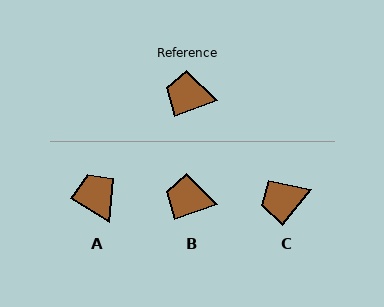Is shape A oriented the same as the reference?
No, it is off by about 52 degrees.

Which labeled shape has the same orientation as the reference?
B.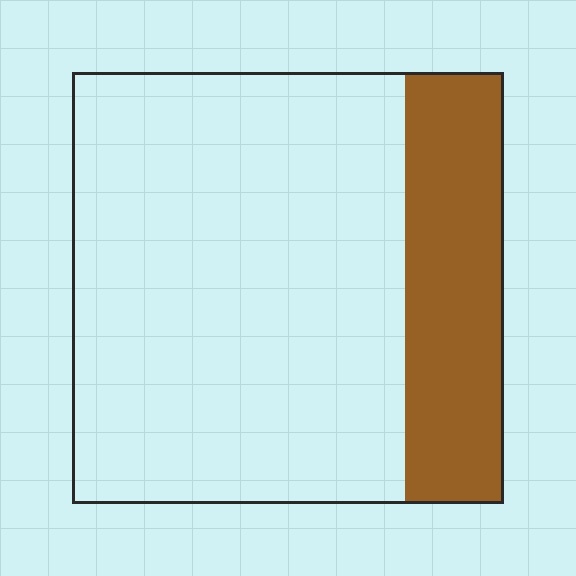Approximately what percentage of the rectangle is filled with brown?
Approximately 25%.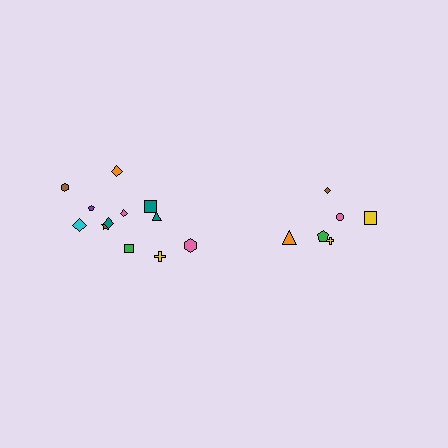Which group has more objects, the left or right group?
The left group.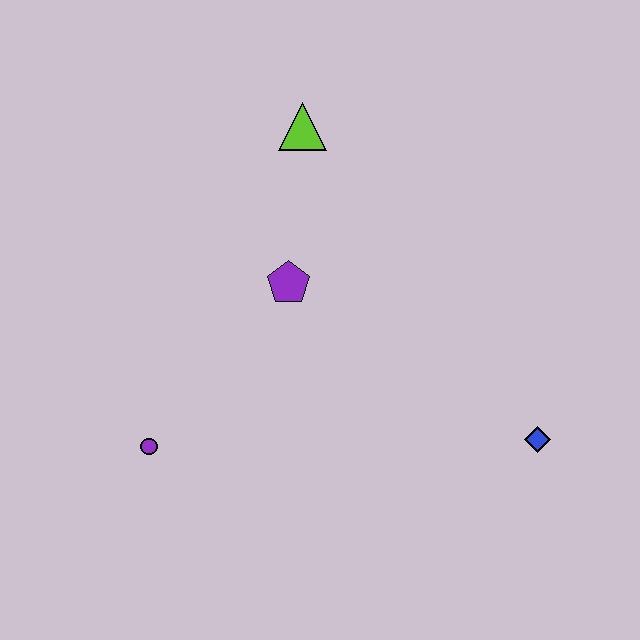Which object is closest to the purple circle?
The purple pentagon is closest to the purple circle.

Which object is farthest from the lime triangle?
The blue diamond is farthest from the lime triangle.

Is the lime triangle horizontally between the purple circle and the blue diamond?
Yes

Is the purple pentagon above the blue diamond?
Yes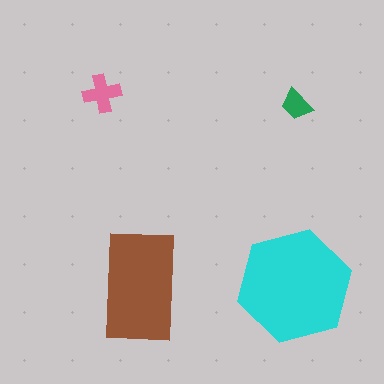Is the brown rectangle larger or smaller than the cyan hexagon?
Smaller.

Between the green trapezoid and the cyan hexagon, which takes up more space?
The cyan hexagon.